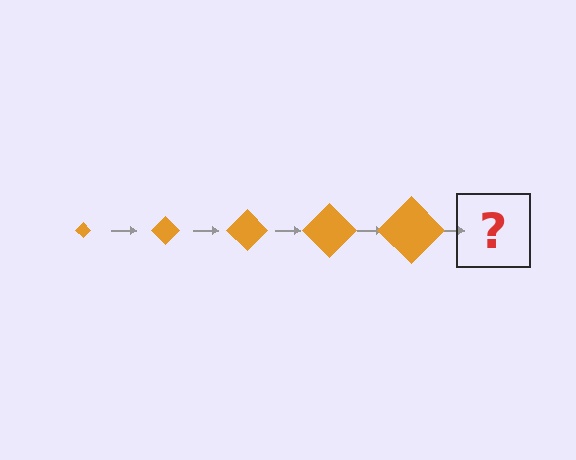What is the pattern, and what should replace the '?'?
The pattern is that the diamond gets progressively larger each step. The '?' should be an orange diamond, larger than the previous one.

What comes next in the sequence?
The next element should be an orange diamond, larger than the previous one.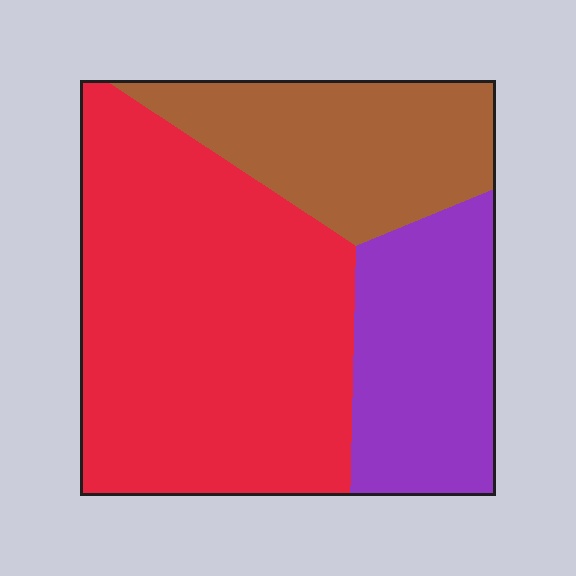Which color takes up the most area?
Red, at roughly 55%.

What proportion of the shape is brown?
Brown covers about 25% of the shape.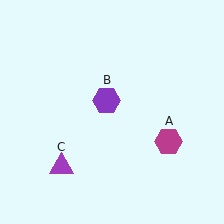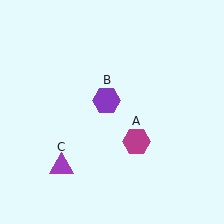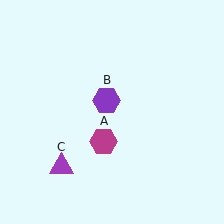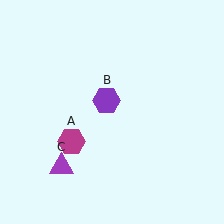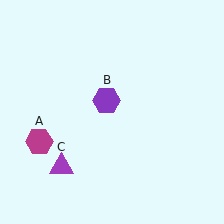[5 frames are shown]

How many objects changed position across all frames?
1 object changed position: magenta hexagon (object A).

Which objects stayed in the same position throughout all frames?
Purple hexagon (object B) and purple triangle (object C) remained stationary.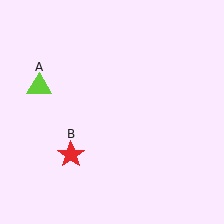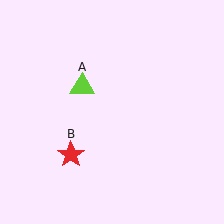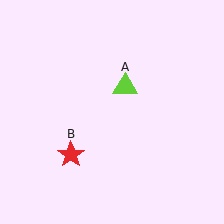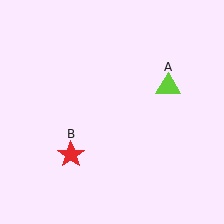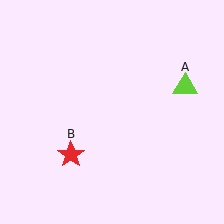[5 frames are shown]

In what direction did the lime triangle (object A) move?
The lime triangle (object A) moved right.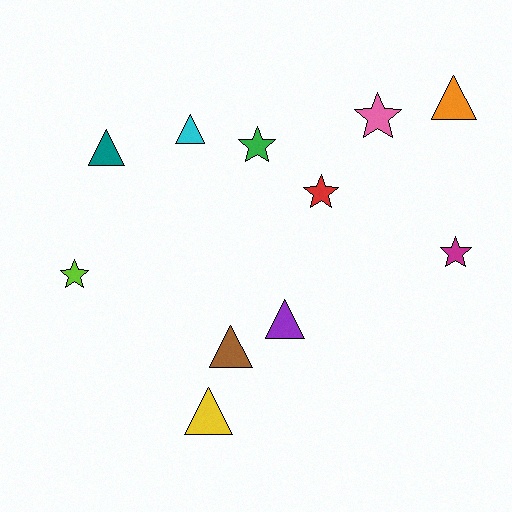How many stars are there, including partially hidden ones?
There are 5 stars.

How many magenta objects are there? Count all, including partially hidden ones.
There is 1 magenta object.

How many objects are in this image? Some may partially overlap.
There are 11 objects.